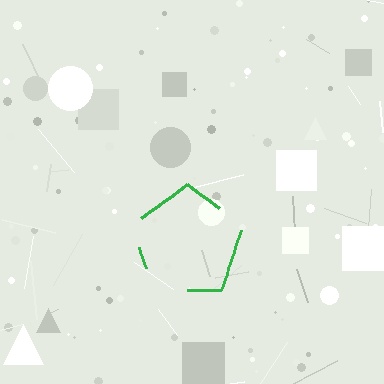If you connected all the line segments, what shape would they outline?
They would outline a pentagon.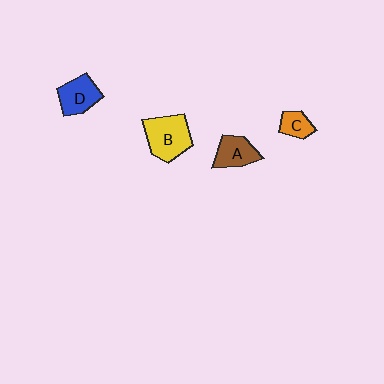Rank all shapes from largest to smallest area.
From largest to smallest: B (yellow), D (blue), A (brown), C (orange).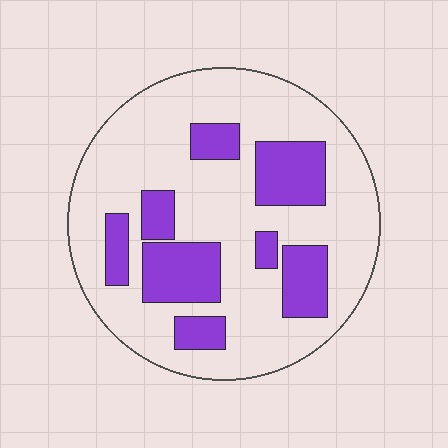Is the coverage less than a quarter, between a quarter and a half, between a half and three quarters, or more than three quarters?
Between a quarter and a half.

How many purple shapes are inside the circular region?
8.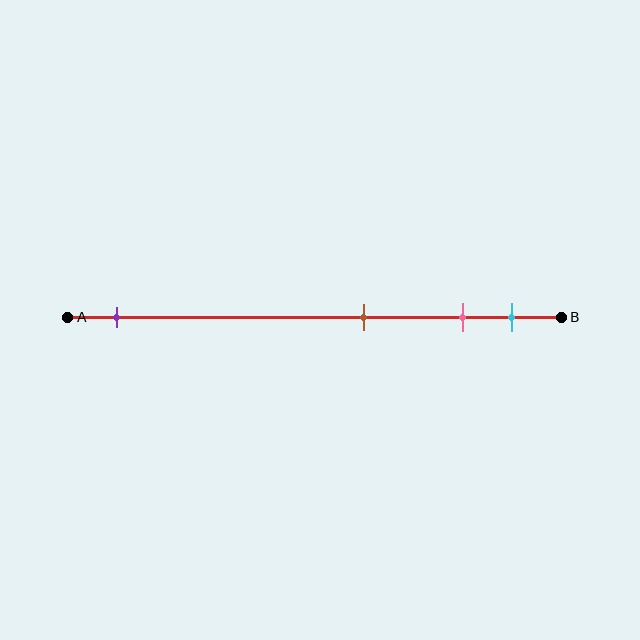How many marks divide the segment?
There are 4 marks dividing the segment.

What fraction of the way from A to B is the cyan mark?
The cyan mark is approximately 90% (0.9) of the way from A to B.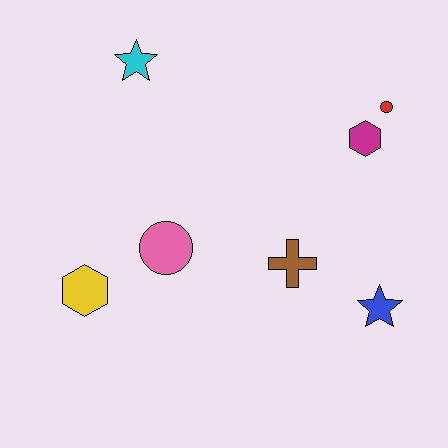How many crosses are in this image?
There is 1 cross.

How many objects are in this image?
There are 7 objects.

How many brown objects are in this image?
There is 1 brown object.